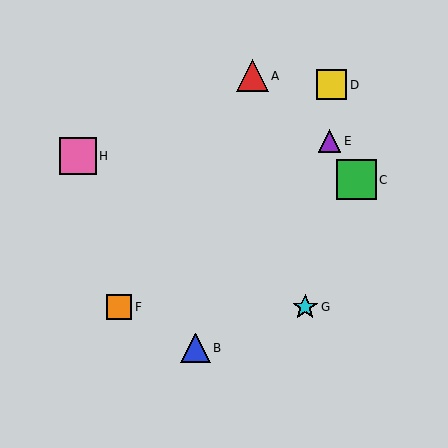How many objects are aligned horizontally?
2 objects (F, G) are aligned horizontally.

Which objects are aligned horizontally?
Objects F, G are aligned horizontally.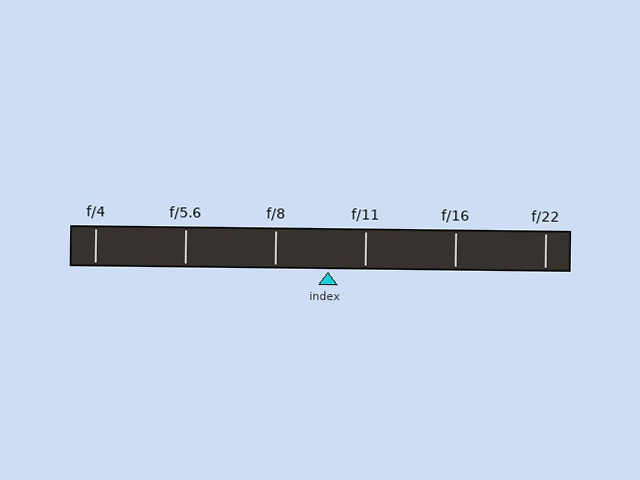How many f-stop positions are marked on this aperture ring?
There are 6 f-stop positions marked.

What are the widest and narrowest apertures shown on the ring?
The widest aperture shown is f/4 and the narrowest is f/22.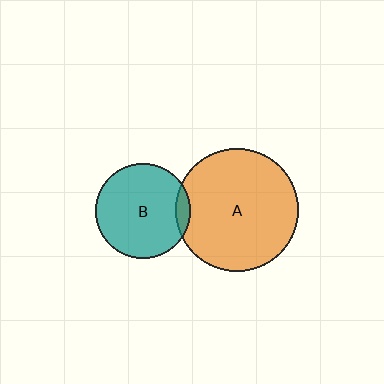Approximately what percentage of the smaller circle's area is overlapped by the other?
Approximately 10%.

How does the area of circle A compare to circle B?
Approximately 1.7 times.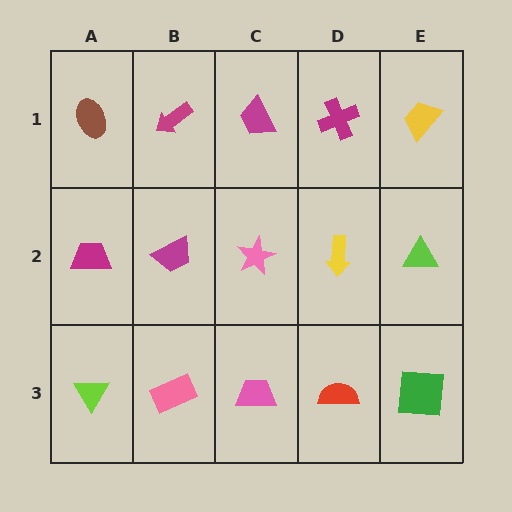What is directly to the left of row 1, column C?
A magenta arrow.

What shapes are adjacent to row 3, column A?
A magenta trapezoid (row 2, column A), a pink rectangle (row 3, column B).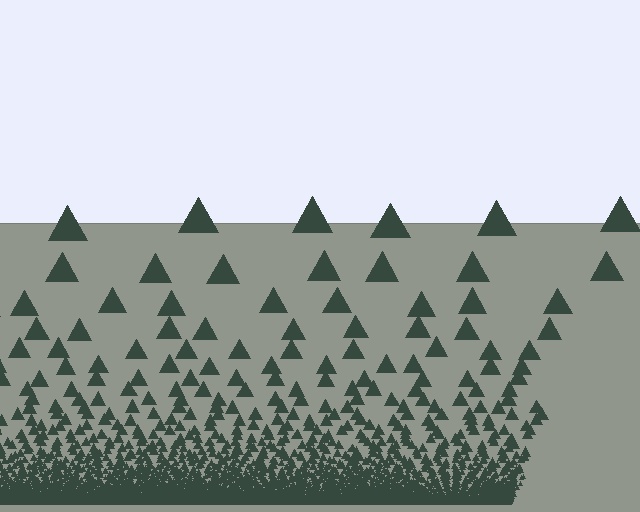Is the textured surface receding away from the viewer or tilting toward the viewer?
The surface appears to tilt toward the viewer. Texture elements get larger and sparser toward the top.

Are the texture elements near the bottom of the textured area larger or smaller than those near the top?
Smaller. The gradient is inverted — elements near the bottom are smaller and denser.